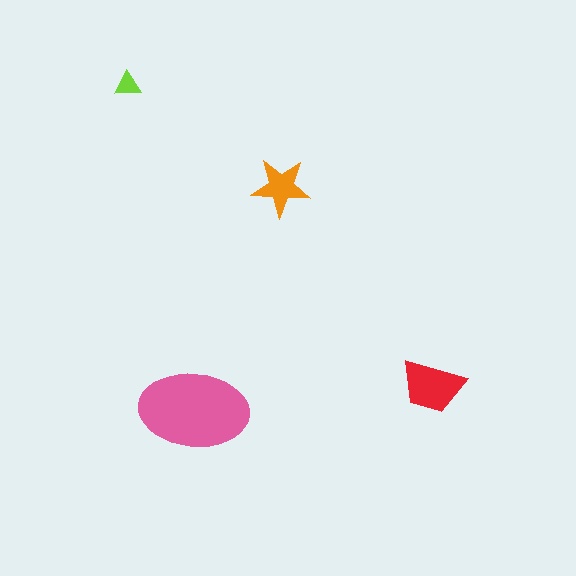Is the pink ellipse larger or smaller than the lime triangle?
Larger.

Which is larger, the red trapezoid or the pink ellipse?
The pink ellipse.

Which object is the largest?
The pink ellipse.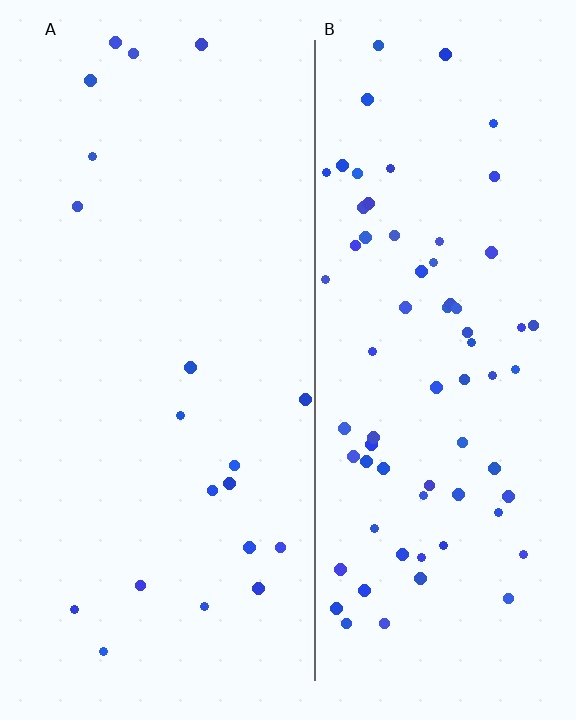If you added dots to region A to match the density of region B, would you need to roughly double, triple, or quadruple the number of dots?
Approximately quadruple.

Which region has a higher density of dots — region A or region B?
B (the right).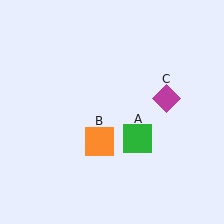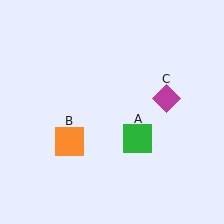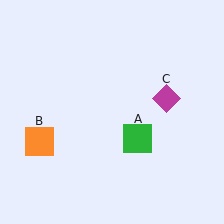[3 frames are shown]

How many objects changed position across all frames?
1 object changed position: orange square (object B).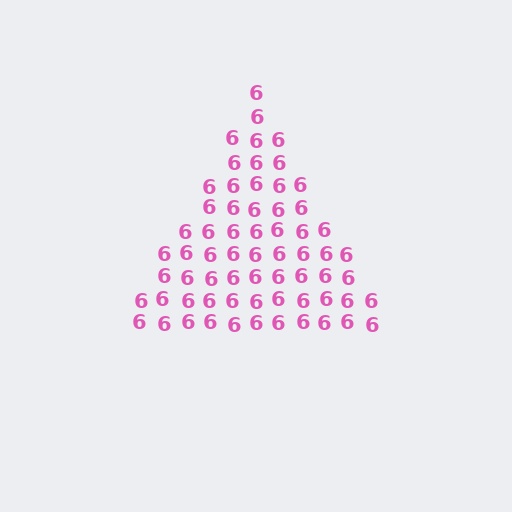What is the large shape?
The large shape is a triangle.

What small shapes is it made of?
It is made of small digit 6's.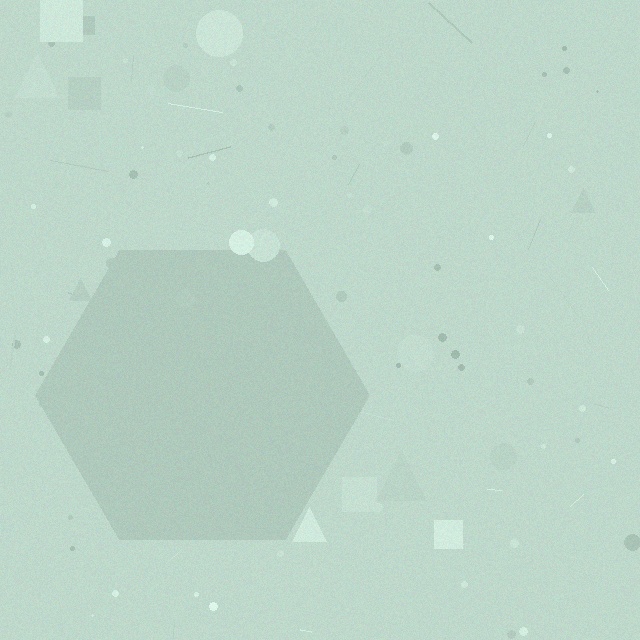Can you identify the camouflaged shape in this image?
The camouflaged shape is a hexagon.